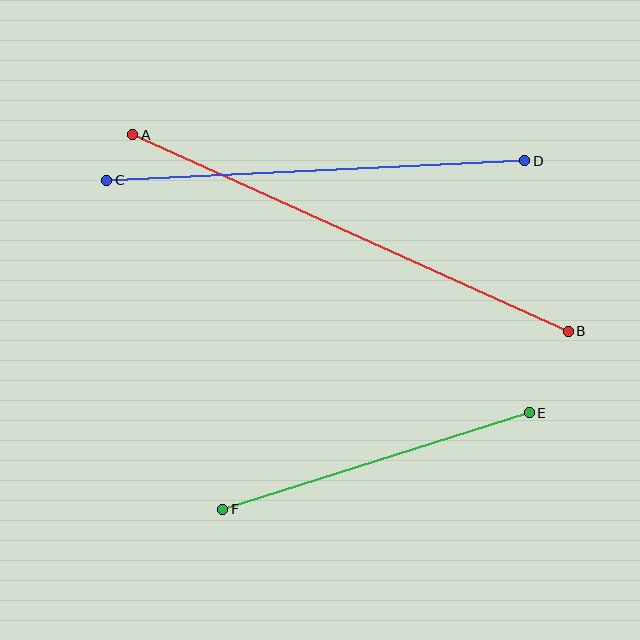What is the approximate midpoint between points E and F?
The midpoint is at approximately (376, 461) pixels.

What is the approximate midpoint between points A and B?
The midpoint is at approximately (350, 233) pixels.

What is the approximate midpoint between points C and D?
The midpoint is at approximately (316, 171) pixels.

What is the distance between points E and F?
The distance is approximately 322 pixels.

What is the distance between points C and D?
The distance is approximately 419 pixels.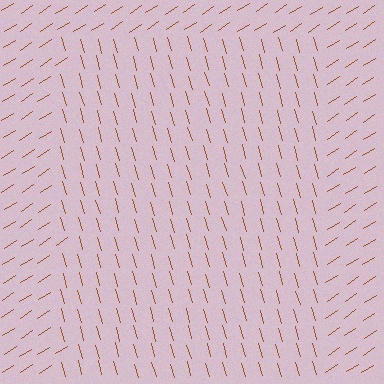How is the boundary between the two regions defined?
The boundary is defined purely by a change in line orientation (approximately 73 degrees difference). All lines are the same color and thickness.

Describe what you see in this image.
The image is filled with small brown line segments. A rectangle region in the image has lines oriented differently from the surrounding lines, creating a visible texture boundary.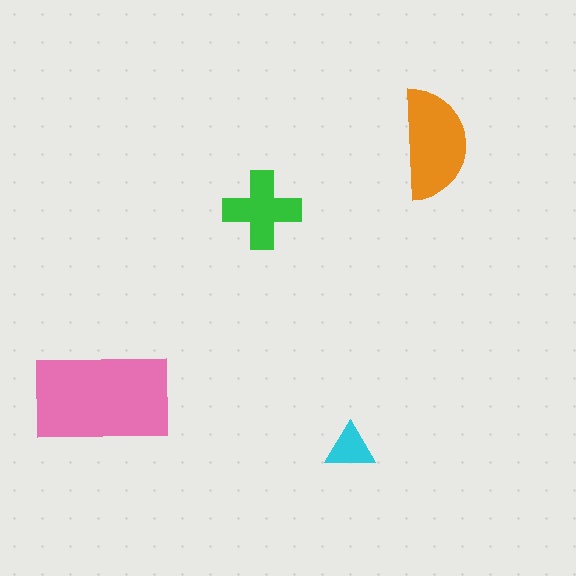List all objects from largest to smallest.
The pink rectangle, the orange semicircle, the green cross, the cyan triangle.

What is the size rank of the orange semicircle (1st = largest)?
2nd.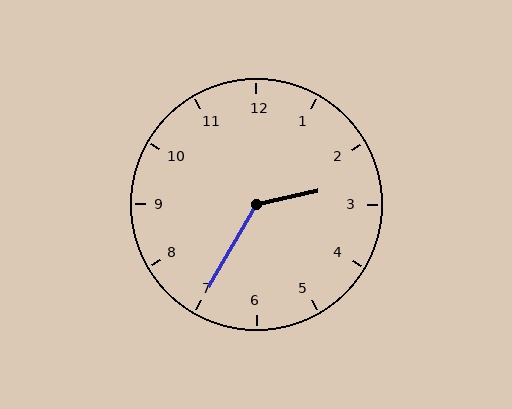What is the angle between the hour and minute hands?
Approximately 132 degrees.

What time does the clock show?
2:35.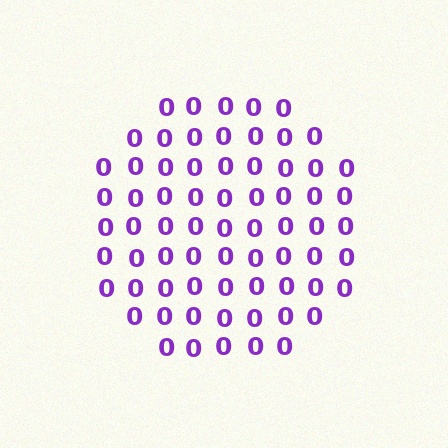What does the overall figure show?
The overall figure shows a circle.